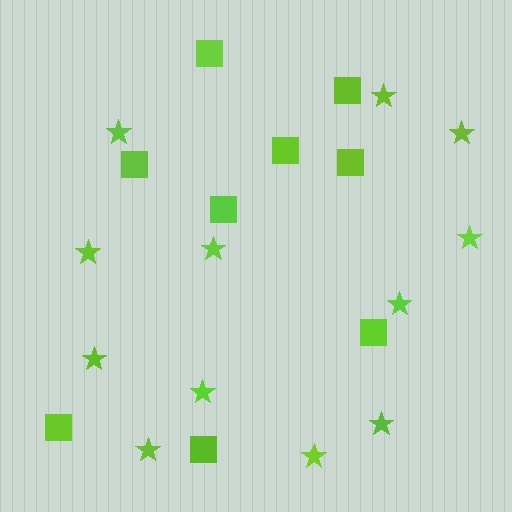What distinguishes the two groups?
There are 2 groups: one group of squares (9) and one group of stars (12).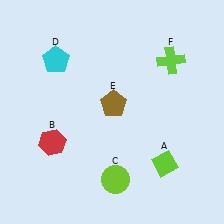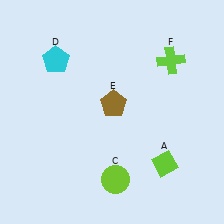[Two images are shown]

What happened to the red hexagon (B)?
The red hexagon (B) was removed in Image 2. It was in the bottom-left area of Image 1.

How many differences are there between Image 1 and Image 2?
There is 1 difference between the two images.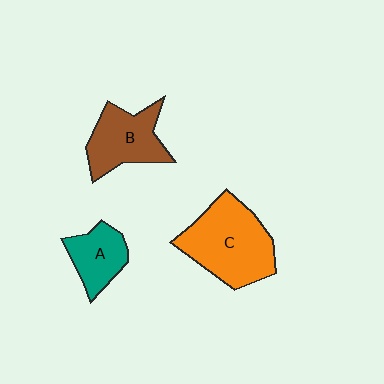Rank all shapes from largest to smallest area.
From largest to smallest: C (orange), B (brown), A (teal).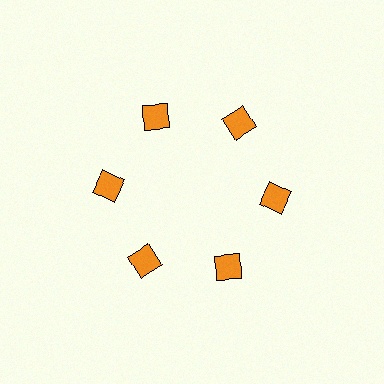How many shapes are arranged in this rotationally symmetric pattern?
There are 6 shapes, arranged in 6 groups of 1.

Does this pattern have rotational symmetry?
Yes, this pattern has 6-fold rotational symmetry. It looks the same after rotating 60 degrees around the center.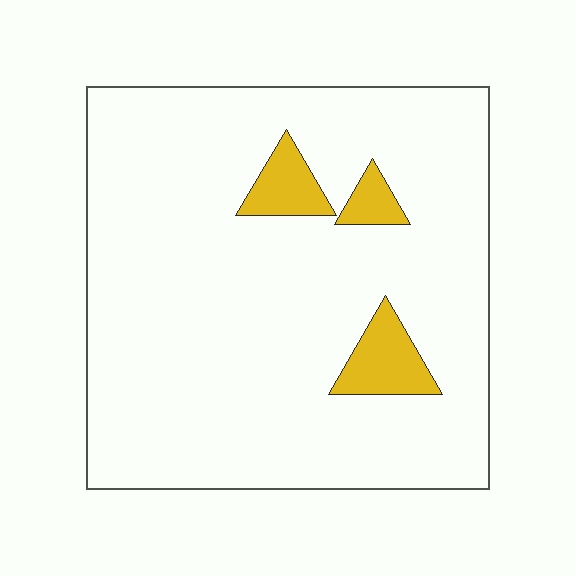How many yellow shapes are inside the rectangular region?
3.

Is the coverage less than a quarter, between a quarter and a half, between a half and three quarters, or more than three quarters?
Less than a quarter.